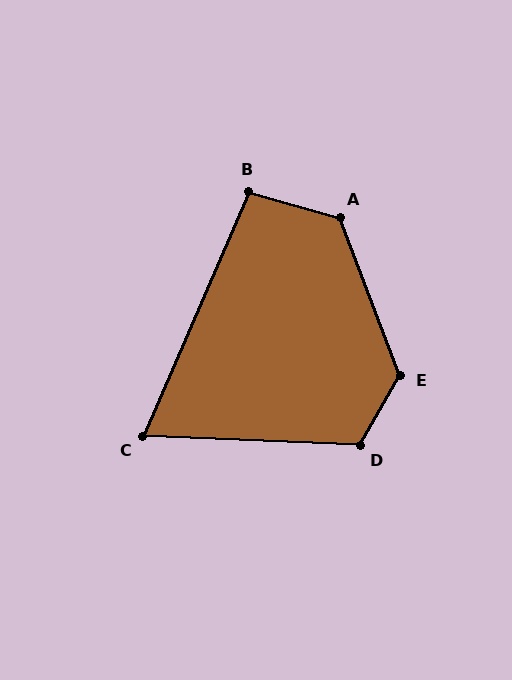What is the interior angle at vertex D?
Approximately 117 degrees (obtuse).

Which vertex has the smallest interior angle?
C, at approximately 69 degrees.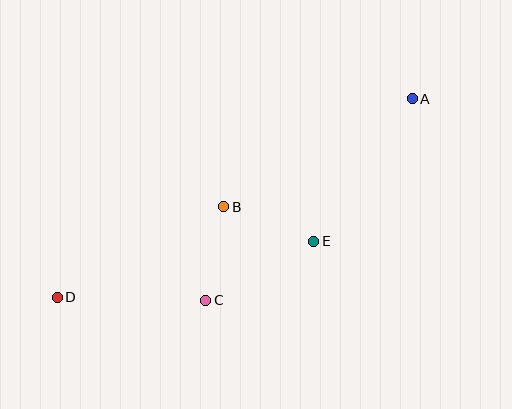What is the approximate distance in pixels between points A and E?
The distance between A and E is approximately 174 pixels.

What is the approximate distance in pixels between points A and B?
The distance between A and B is approximately 218 pixels.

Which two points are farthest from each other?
Points A and D are farthest from each other.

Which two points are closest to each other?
Points B and C are closest to each other.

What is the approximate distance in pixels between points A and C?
The distance between A and C is approximately 289 pixels.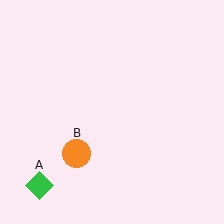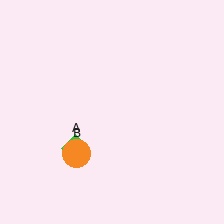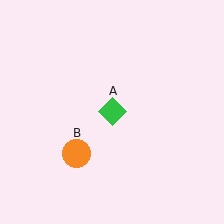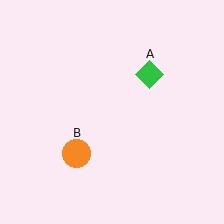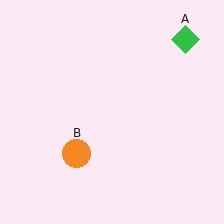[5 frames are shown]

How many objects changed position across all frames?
1 object changed position: green diamond (object A).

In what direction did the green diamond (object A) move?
The green diamond (object A) moved up and to the right.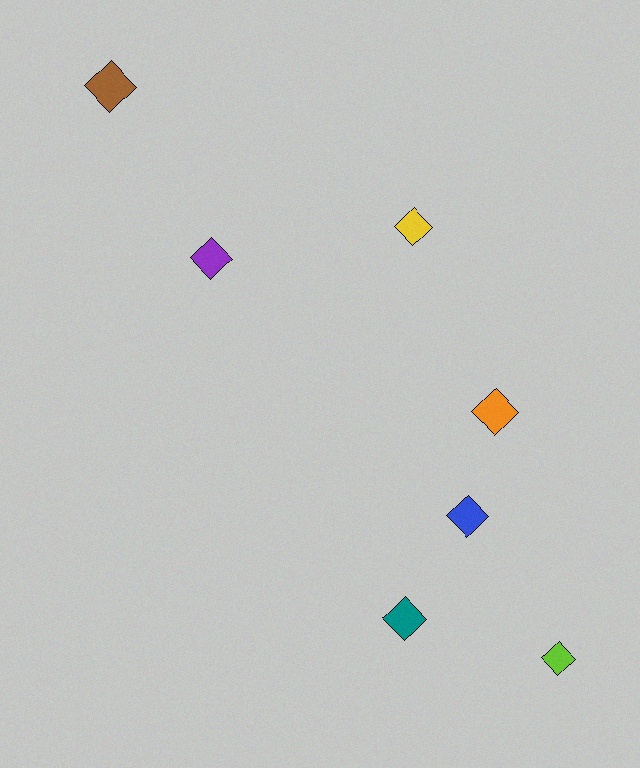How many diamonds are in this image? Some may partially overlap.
There are 7 diamonds.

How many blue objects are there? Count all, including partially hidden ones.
There is 1 blue object.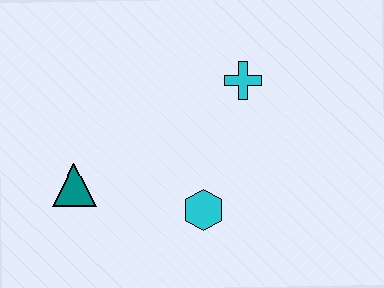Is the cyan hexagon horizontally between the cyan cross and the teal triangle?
Yes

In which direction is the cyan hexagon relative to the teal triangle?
The cyan hexagon is to the right of the teal triangle.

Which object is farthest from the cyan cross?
The teal triangle is farthest from the cyan cross.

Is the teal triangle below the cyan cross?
Yes